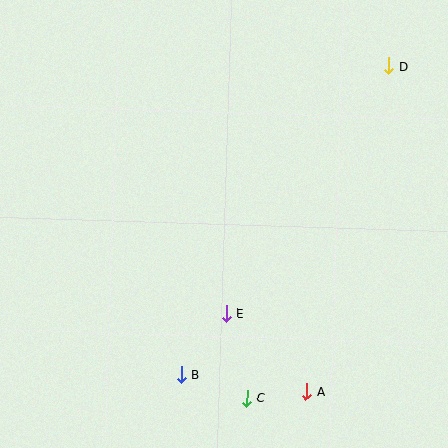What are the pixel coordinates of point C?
Point C is at (247, 398).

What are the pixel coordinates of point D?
Point D is at (389, 66).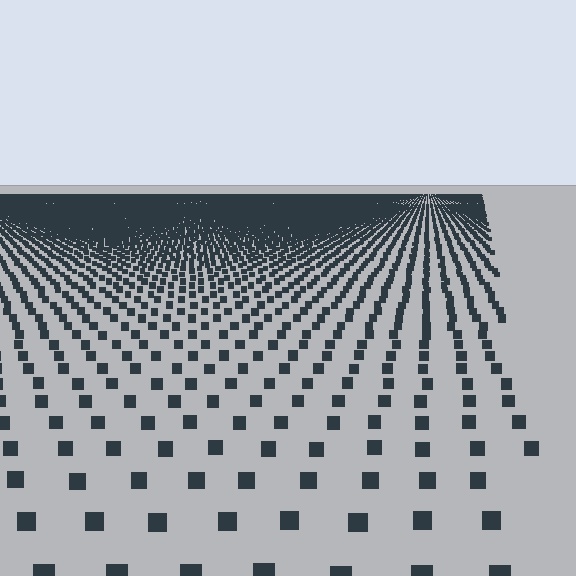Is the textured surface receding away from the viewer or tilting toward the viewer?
The surface is receding away from the viewer. Texture elements get smaller and denser toward the top.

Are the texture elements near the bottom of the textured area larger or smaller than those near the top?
Larger. Near the bottom, elements are closer to the viewer and appear at a bigger on-screen size.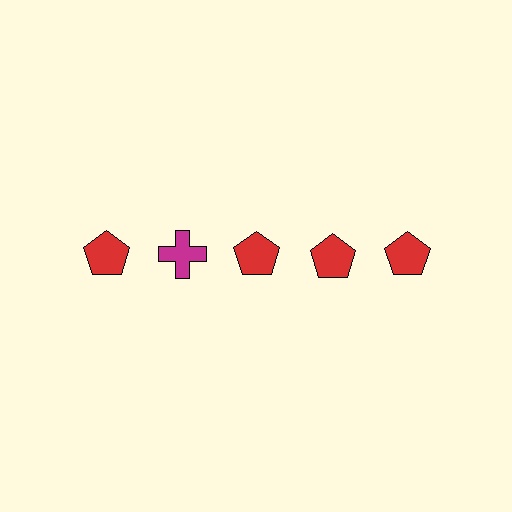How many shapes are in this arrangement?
There are 5 shapes arranged in a grid pattern.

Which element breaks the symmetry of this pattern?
The magenta cross in the top row, second from left column breaks the symmetry. All other shapes are red pentagons.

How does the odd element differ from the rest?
It differs in both color (magenta instead of red) and shape (cross instead of pentagon).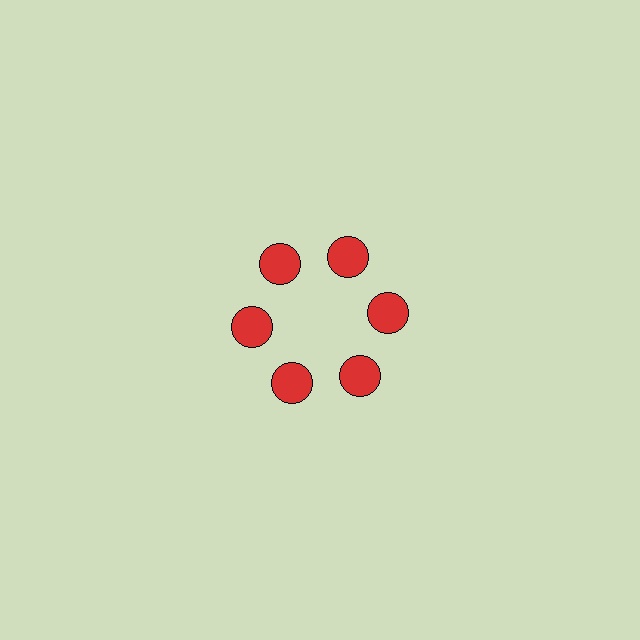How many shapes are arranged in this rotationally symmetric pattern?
There are 6 shapes, arranged in 6 groups of 1.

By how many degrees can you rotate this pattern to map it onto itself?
The pattern maps onto itself every 60 degrees of rotation.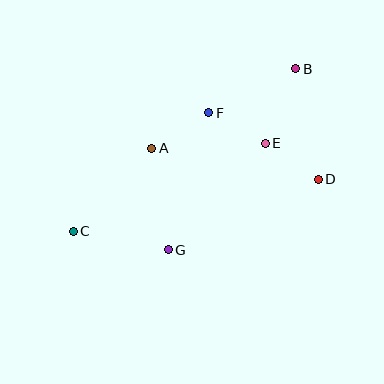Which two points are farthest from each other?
Points B and C are farthest from each other.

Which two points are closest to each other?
Points E and F are closest to each other.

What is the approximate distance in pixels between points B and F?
The distance between B and F is approximately 97 pixels.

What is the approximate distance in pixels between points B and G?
The distance between B and G is approximately 222 pixels.